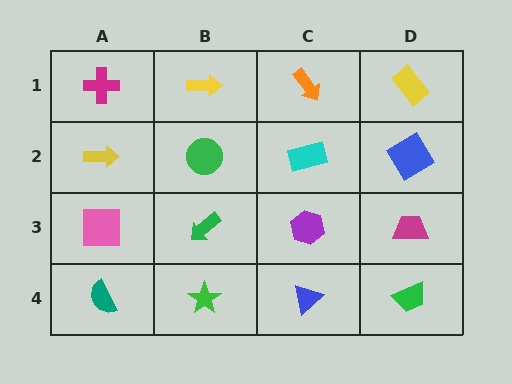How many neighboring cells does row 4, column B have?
3.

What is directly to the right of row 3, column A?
A green arrow.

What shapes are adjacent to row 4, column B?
A green arrow (row 3, column B), a teal semicircle (row 4, column A), a blue triangle (row 4, column C).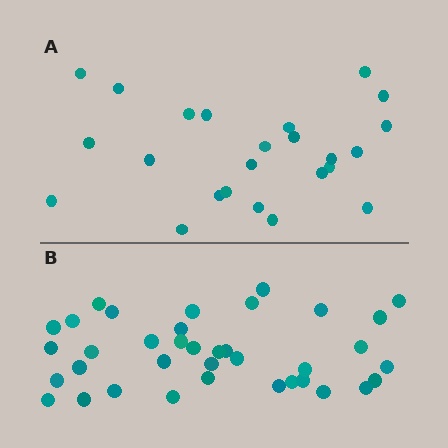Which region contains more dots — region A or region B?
Region B (the bottom region) has more dots.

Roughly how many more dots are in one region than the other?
Region B has approximately 15 more dots than region A.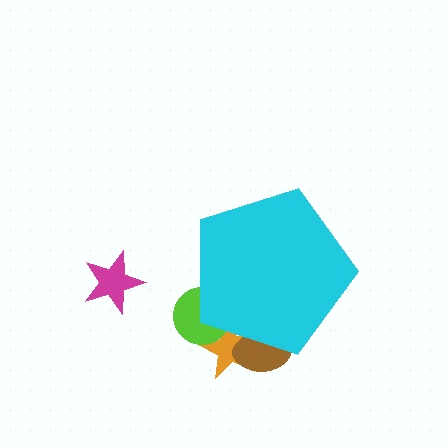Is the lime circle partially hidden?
Yes, the lime circle is partially hidden behind the cyan pentagon.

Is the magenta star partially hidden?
No, the magenta star is fully visible.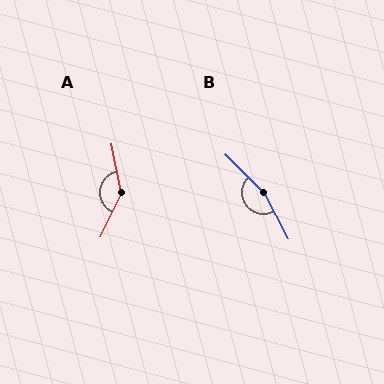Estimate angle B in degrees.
Approximately 163 degrees.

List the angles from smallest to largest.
A (143°), B (163°).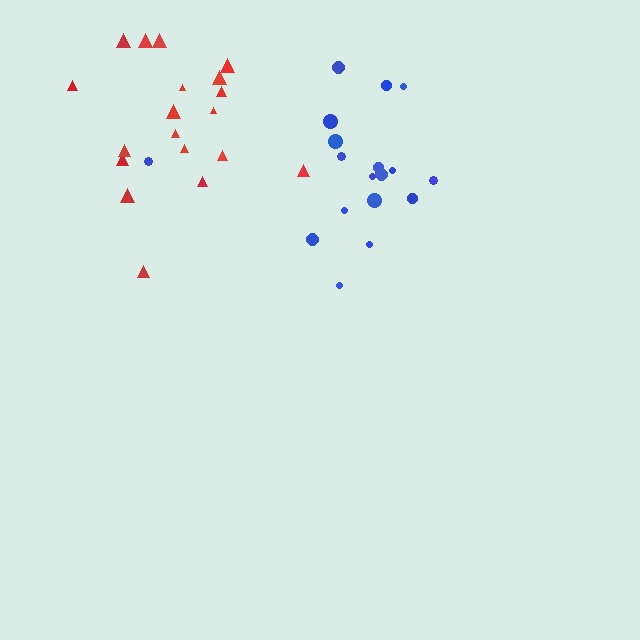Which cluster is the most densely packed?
Red.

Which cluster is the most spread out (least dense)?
Blue.